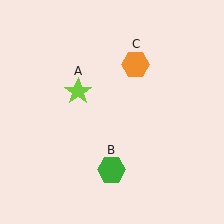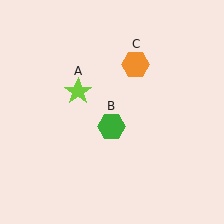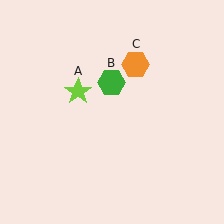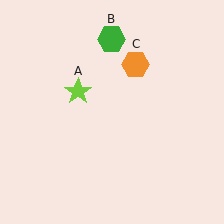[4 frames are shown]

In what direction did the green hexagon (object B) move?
The green hexagon (object B) moved up.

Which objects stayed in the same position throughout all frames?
Lime star (object A) and orange hexagon (object C) remained stationary.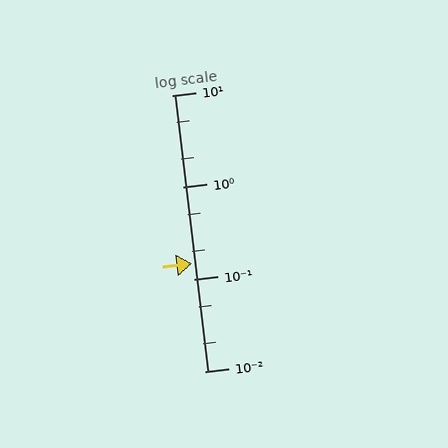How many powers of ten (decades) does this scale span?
The scale spans 3 decades, from 0.01 to 10.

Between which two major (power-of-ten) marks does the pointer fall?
The pointer is between 0.1 and 1.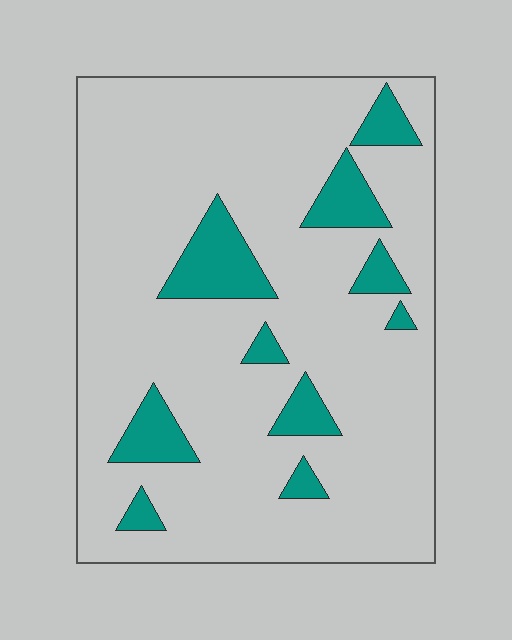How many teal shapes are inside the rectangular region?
10.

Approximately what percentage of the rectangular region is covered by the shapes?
Approximately 15%.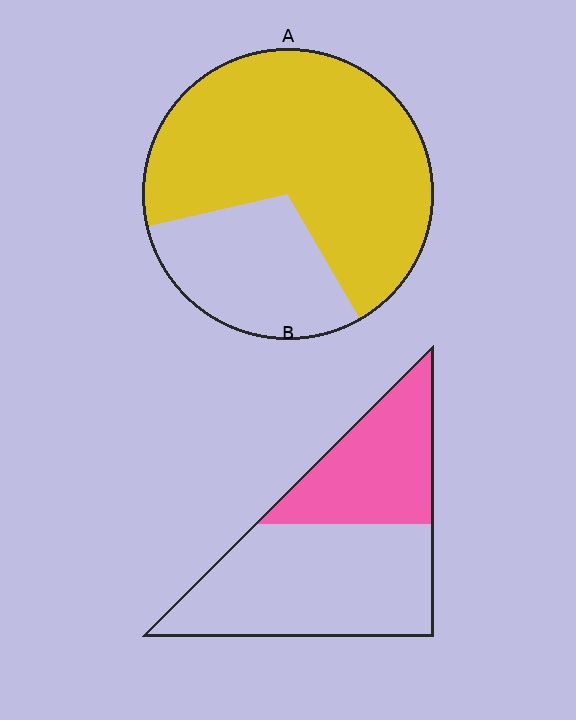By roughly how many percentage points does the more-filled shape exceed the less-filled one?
By roughly 35 percentage points (A over B).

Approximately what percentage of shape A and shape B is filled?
A is approximately 70% and B is approximately 40%.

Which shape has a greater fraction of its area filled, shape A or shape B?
Shape A.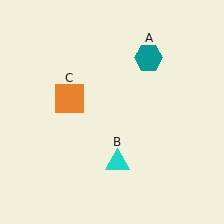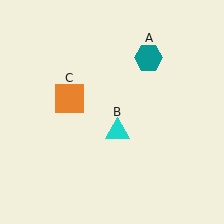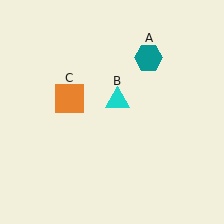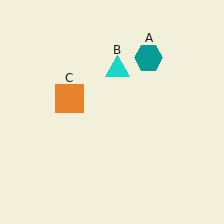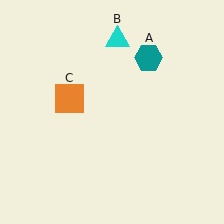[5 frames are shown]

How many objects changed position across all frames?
1 object changed position: cyan triangle (object B).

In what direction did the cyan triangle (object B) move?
The cyan triangle (object B) moved up.